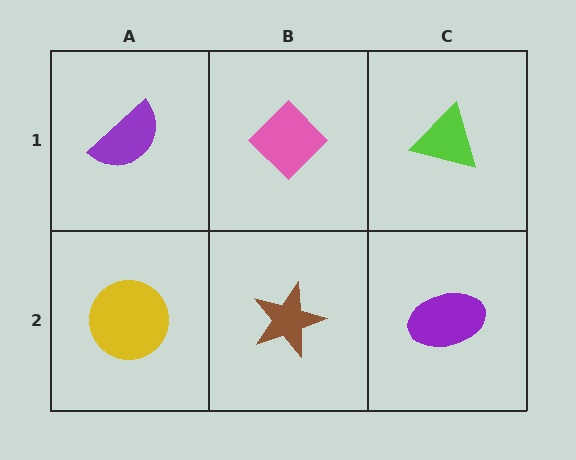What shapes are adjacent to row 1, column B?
A brown star (row 2, column B), a purple semicircle (row 1, column A), a lime triangle (row 1, column C).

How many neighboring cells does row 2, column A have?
2.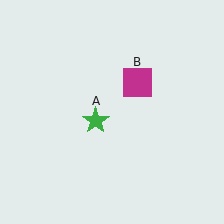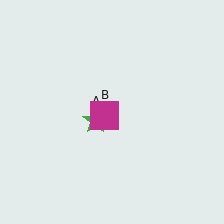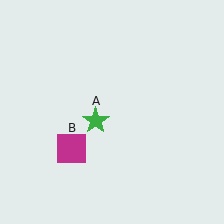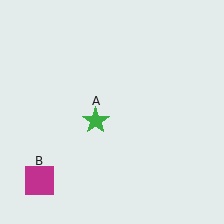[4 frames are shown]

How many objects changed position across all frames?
1 object changed position: magenta square (object B).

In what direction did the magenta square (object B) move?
The magenta square (object B) moved down and to the left.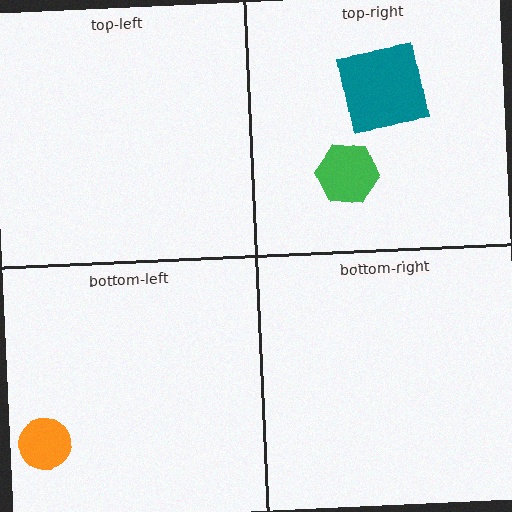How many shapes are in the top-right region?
2.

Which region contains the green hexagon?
The top-right region.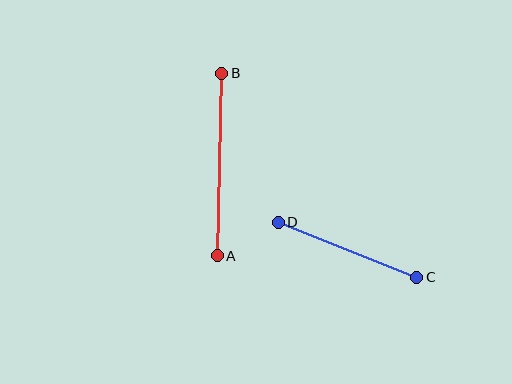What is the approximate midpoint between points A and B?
The midpoint is at approximately (220, 164) pixels.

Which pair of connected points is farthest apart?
Points A and B are farthest apart.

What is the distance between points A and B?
The distance is approximately 183 pixels.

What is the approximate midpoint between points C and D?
The midpoint is at approximately (348, 250) pixels.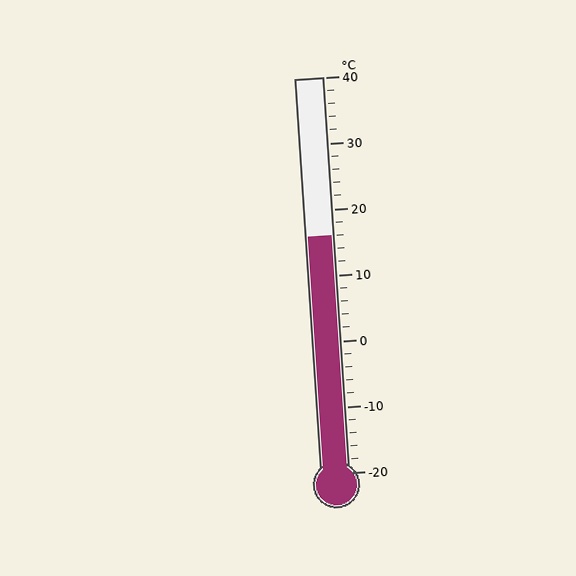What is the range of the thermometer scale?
The thermometer scale ranges from -20°C to 40°C.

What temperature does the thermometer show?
The thermometer shows approximately 16°C.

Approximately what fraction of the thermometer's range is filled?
The thermometer is filled to approximately 60% of its range.